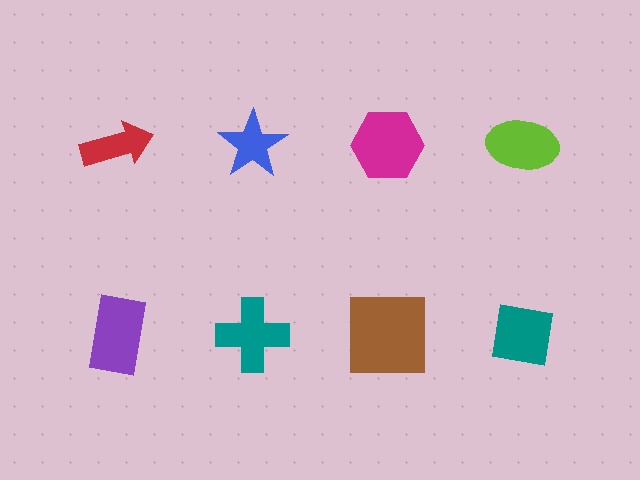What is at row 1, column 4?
A lime ellipse.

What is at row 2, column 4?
A teal square.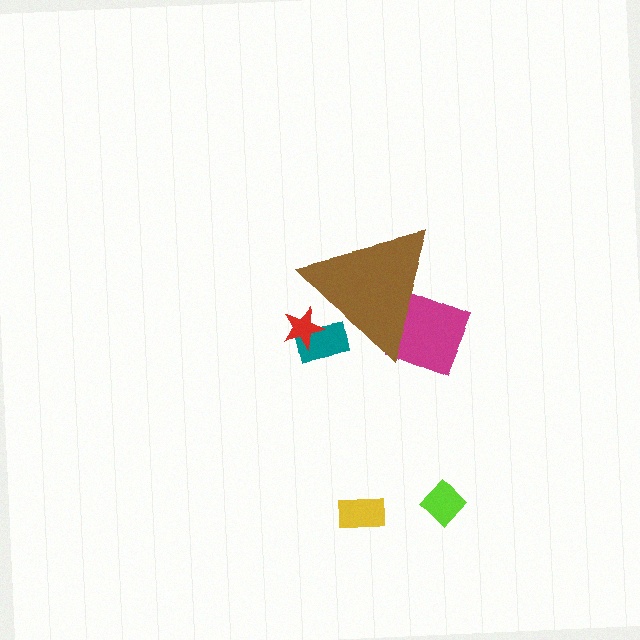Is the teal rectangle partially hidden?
Yes, the teal rectangle is partially hidden behind the brown triangle.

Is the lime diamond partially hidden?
No, the lime diamond is fully visible.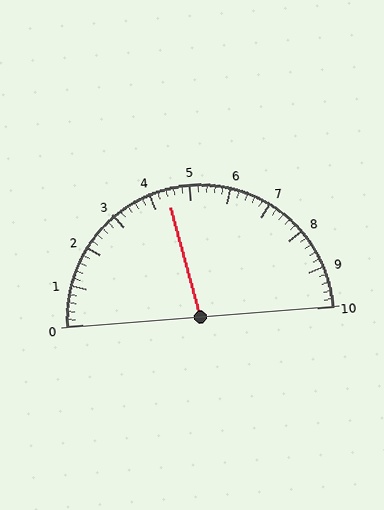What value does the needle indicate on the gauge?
The needle indicates approximately 4.4.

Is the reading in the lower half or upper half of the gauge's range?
The reading is in the lower half of the range (0 to 10).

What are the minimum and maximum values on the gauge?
The gauge ranges from 0 to 10.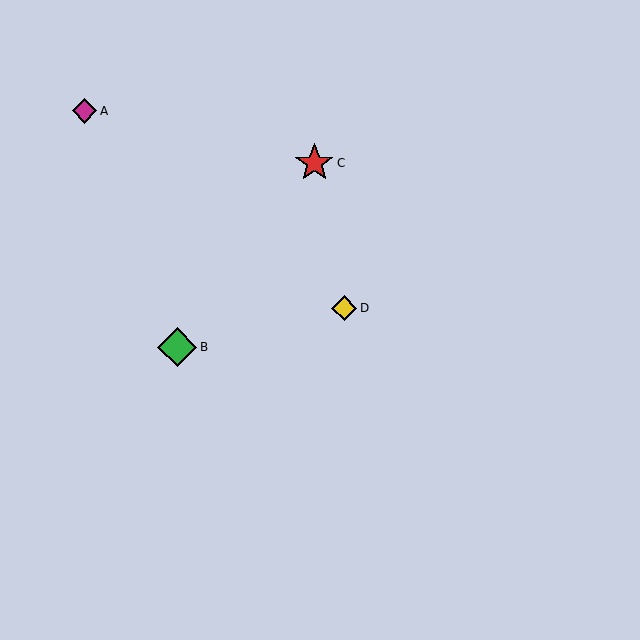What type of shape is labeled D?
Shape D is a yellow diamond.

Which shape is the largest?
The green diamond (labeled B) is the largest.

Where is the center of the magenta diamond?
The center of the magenta diamond is at (85, 111).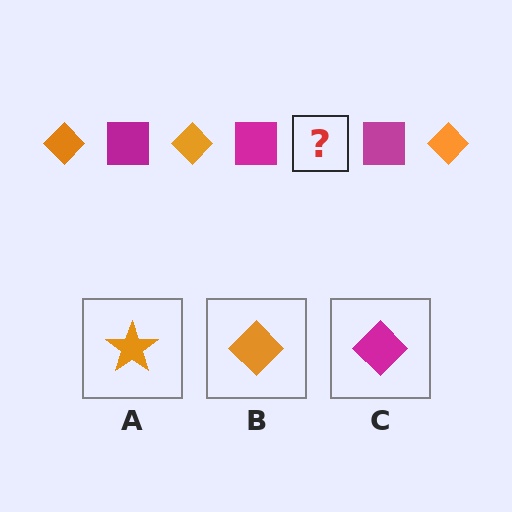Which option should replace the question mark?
Option B.